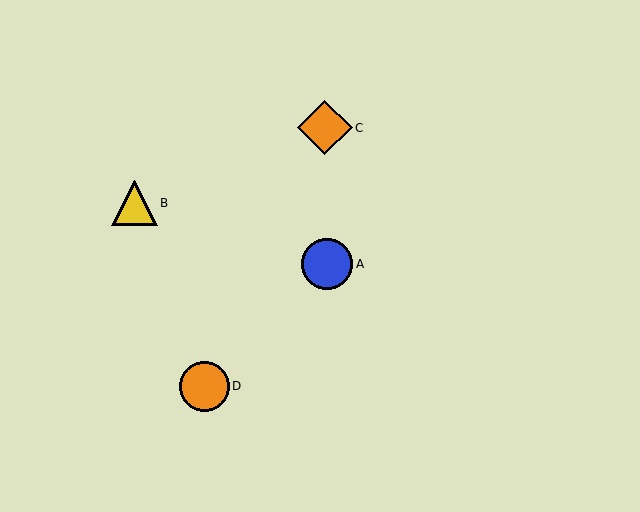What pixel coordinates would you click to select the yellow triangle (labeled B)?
Click at (135, 203) to select the yellow triangle B.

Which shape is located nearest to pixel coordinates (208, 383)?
The orange circle (labeled D) at (204, 386) is nearest to that location.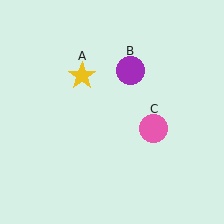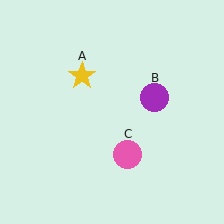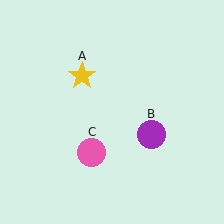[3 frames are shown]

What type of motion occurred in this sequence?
The purple circle (object B), pink circle (object C) rotated clockwise around the center of the scene.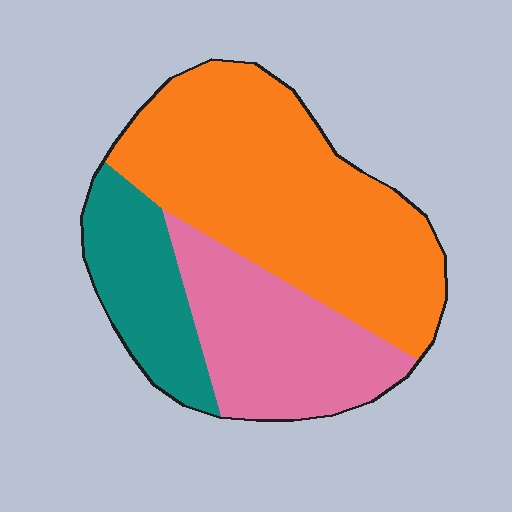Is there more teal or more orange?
Orange.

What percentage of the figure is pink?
Pink covers about 30% of the figure.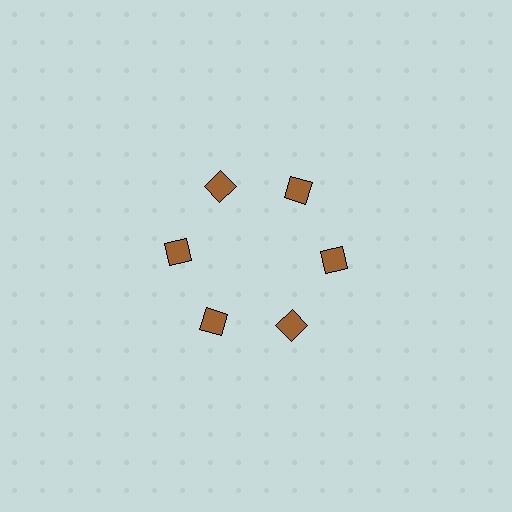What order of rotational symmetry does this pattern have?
This pattern has 6-fold rotational symmetry.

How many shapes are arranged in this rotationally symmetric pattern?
There are 6 shapes, arranged in 6 groups of 1.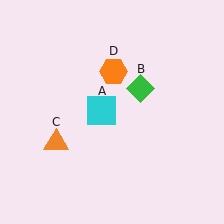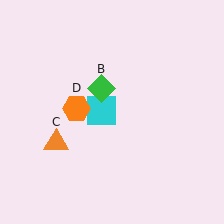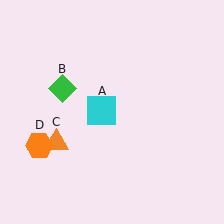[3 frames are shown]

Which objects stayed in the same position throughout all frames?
Cyan square (object A) and orange triangle (object C) remained stationary.